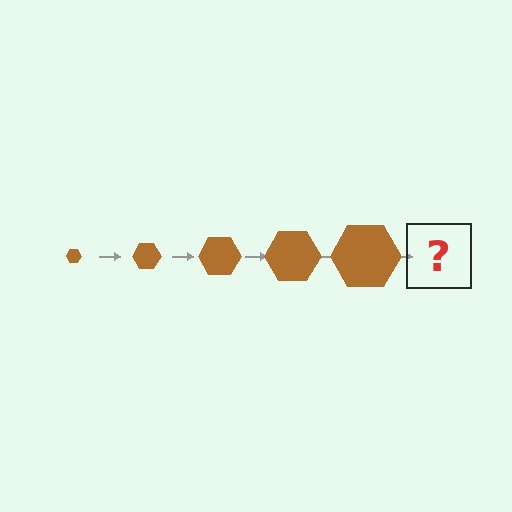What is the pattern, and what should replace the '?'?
The pattern is that the hexagon gets progressively larger each step. The '?' should be a brown hexagon, larger than the previous one.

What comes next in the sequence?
The next element should be a brown hexagon, larger than the previous one.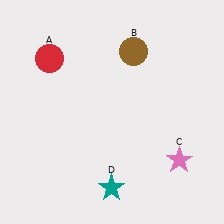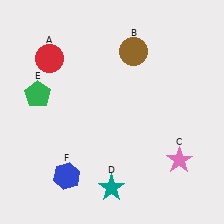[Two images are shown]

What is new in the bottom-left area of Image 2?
A blue hexagon (F) was added in the bottom-left area of Image 2.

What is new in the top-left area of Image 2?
A green pentagon (E) was added in the top-left area of Image 2.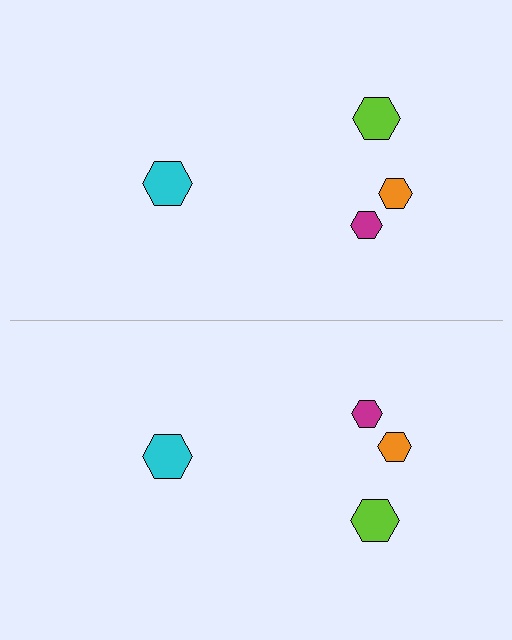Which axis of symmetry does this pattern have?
The pattern has a horizontal axis of symmetry running through the center of the image.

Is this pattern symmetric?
Yes, this pattern has bilateral (reflection) symmetry.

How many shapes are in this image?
There are 8 shapes in this image.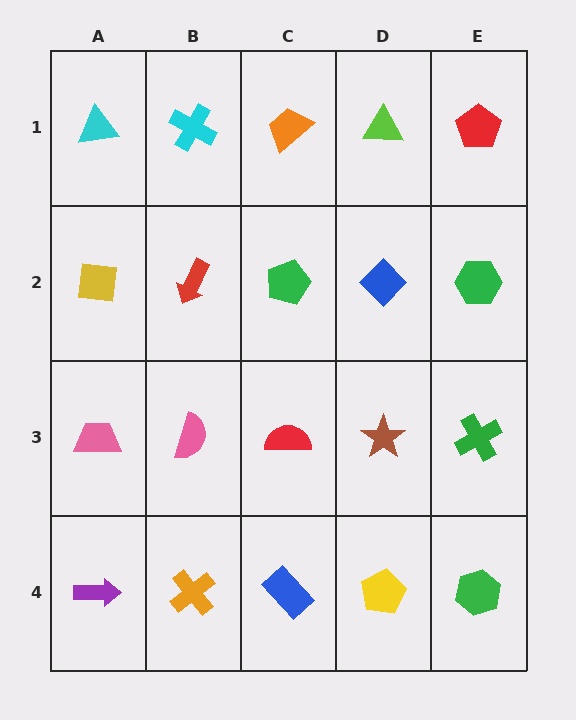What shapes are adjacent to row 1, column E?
A green hexagon (row 2, column E), a lime triangle (row 1, column D).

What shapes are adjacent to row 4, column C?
A red semicircle (row 3, column C), an orange cross (row 4, column B), a yellow pentagon (row 4, column D).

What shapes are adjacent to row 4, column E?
A green cross (row 3, column E), a yellow pentagon (row 4, column D).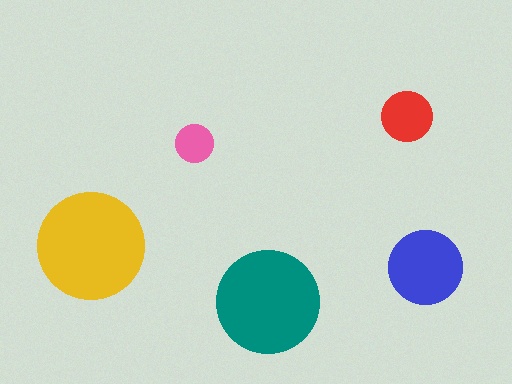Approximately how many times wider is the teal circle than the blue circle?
About 1.5 times wider.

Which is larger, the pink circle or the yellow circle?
The yellow one.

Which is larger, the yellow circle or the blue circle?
The yellow one.